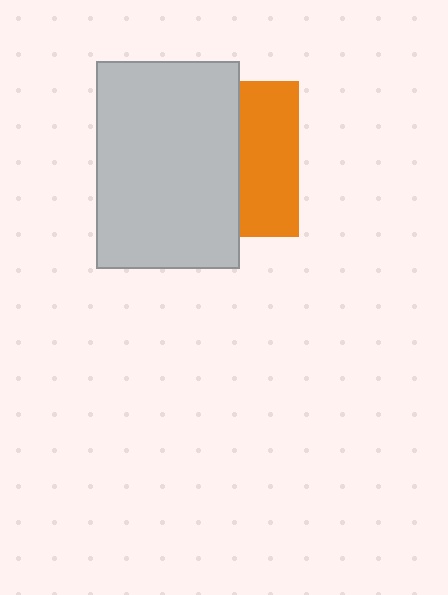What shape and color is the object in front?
The object in front is a light gray rectangle.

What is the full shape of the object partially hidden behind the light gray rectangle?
The partially hidden object is an orange square.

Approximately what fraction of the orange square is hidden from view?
Roughly 62% of the orange square is hidden behind the light gray rectangle.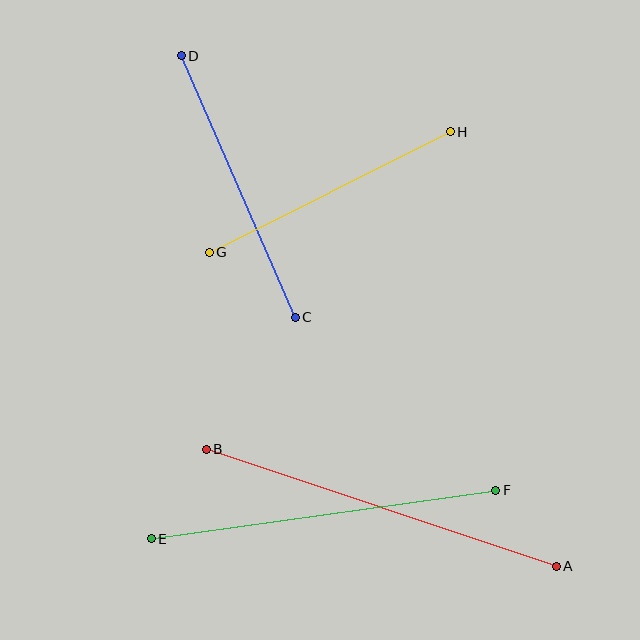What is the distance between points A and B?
The distance is approximately 369 pixels.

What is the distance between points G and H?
The distance is approximately 269 pixels.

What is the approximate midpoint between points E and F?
The midpoint is at approximately (323, 514) pixels.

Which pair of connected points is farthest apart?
Points A and B are farthest apart.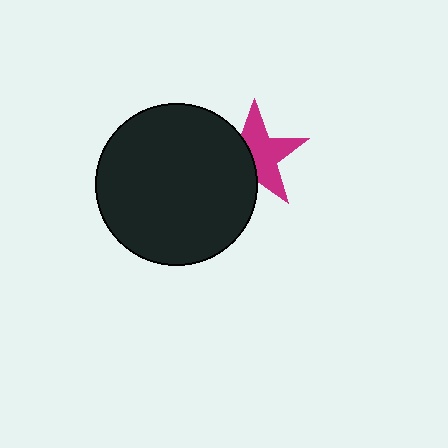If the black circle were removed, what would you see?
You would see the complete magenta star.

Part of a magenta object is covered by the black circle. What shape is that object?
It is a star.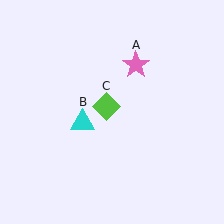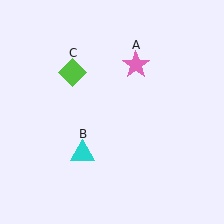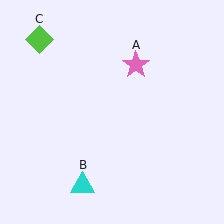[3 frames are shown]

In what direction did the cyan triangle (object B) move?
The cyan triangle (object B) moved down.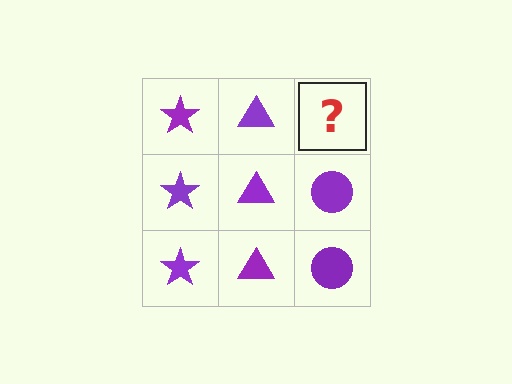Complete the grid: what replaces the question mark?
The question mark should be replaced with a purple circle.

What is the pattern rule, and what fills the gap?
The rule is that each column has a consistent shape. The gap should be filled with a purple circle.